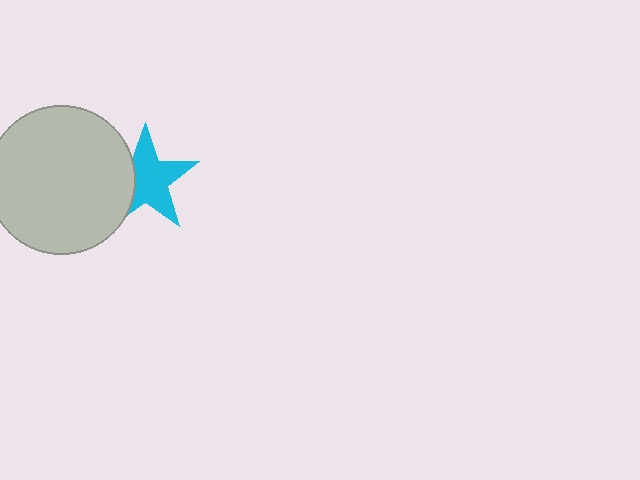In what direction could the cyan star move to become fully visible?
The cyan star could move right. That would shift it out from behind the light gray circle entirely.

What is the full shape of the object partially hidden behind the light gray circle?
The partially hidden object is a cyan star.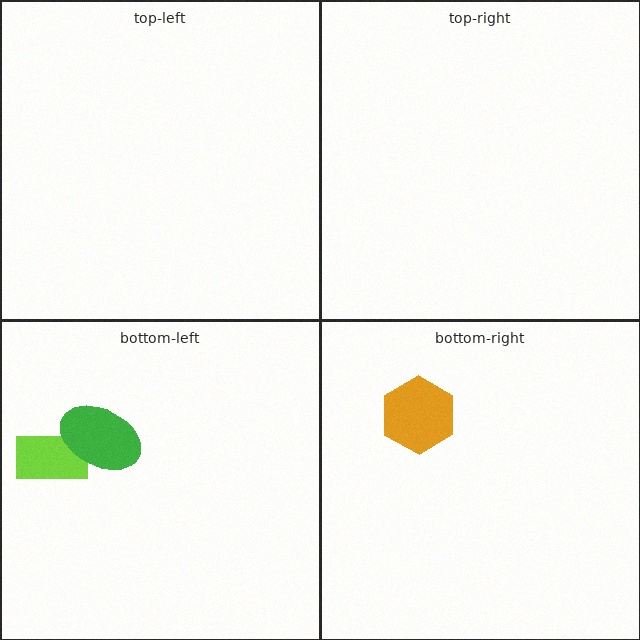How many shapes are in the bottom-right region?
1.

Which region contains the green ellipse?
The bottom-left region.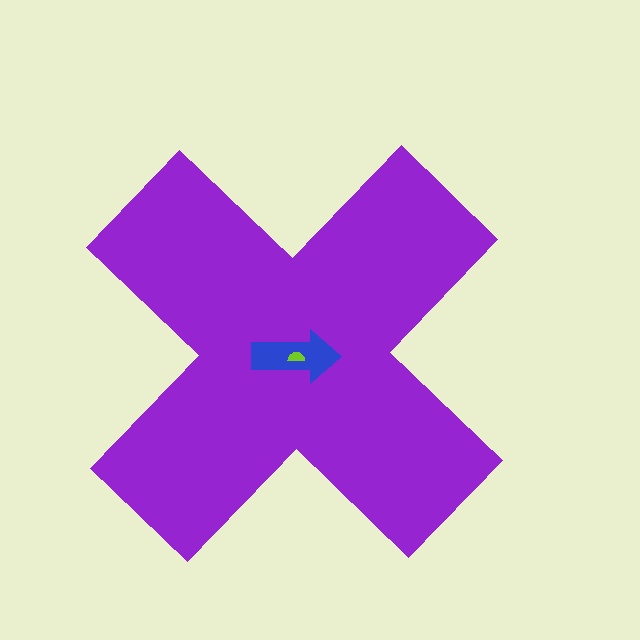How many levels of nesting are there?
3.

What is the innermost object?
The lime semicircle.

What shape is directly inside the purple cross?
The blue arrow.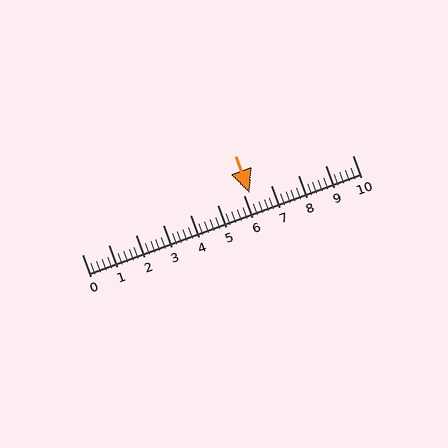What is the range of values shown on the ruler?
The ruler shows values from 0 to 10.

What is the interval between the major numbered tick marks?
The major tick marks are spaced 1 units apart.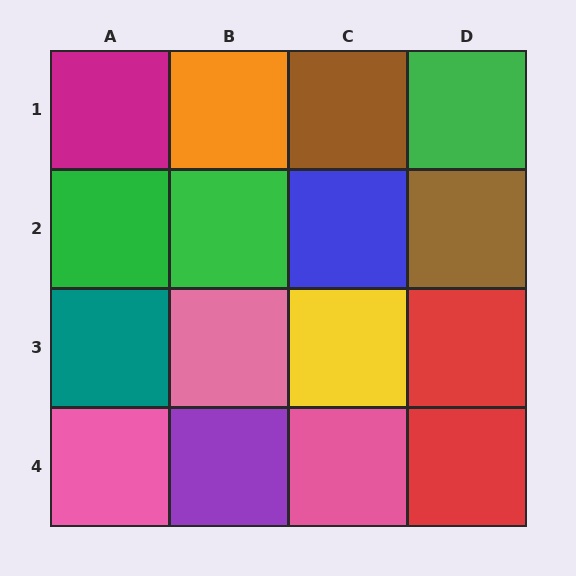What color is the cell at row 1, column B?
Orange.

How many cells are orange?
1 cell is orange.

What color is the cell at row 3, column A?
Teal.